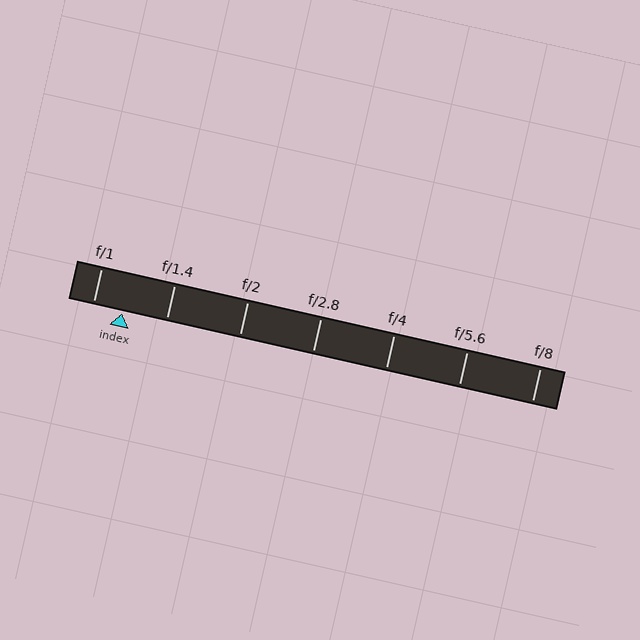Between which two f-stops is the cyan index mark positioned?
The index mark is between f/1 and f/1.4.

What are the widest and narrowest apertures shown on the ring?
The widest aperture shown is f/1 and the narrowest is f/8.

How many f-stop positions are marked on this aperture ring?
There are 7 f-stop positions marked.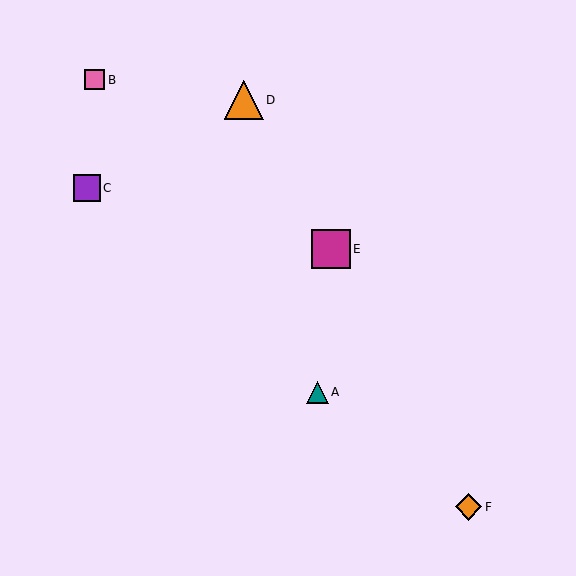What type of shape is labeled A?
Shape A is a teal triangle.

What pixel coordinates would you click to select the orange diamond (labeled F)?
Click at (468, 507) to select the orange diamond F.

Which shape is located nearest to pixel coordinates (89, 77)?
The pink square (labeled B) at (94, 80) is nearest to that location.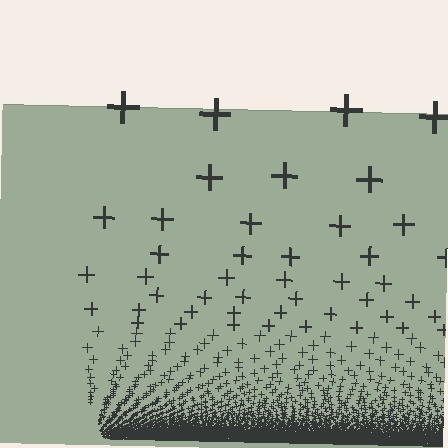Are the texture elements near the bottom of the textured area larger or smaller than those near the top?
Smaller. The gradient is inverted — elements near the bottom are smaller and denser.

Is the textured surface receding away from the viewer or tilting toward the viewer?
The surface appears to tilt toward the viewer. Texture elements get larger and sparser toward the top.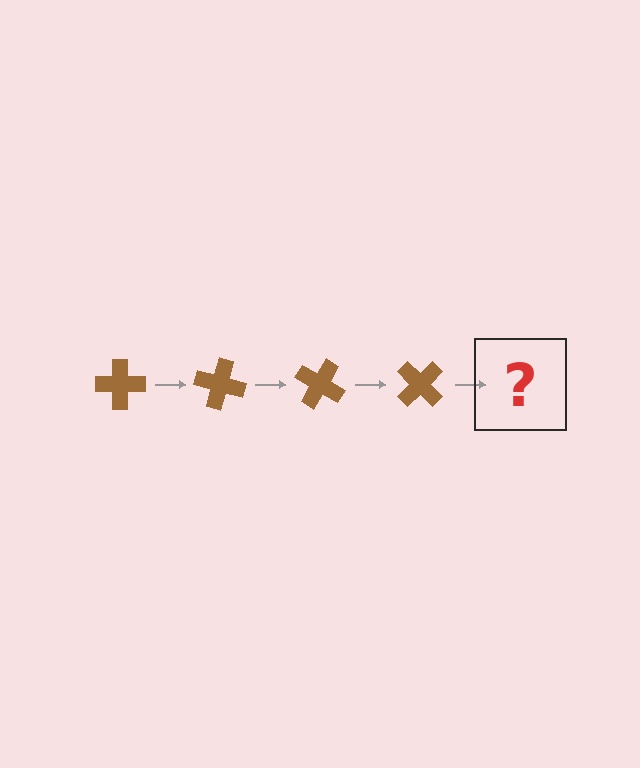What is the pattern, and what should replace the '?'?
The pattern is that the cross rotates 15 degrees each step. The '?' should be a brown cross rotated 60 degrees.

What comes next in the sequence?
The next element should be a brown cross rotated 60 degrees.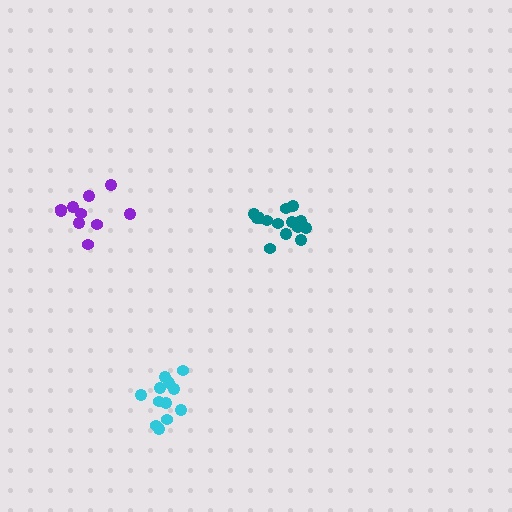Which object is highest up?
The purple cluster is topmost.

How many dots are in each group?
Group 1: 14 dots, Group 2: 10 dots, Group 3: 12 dots (36 total).